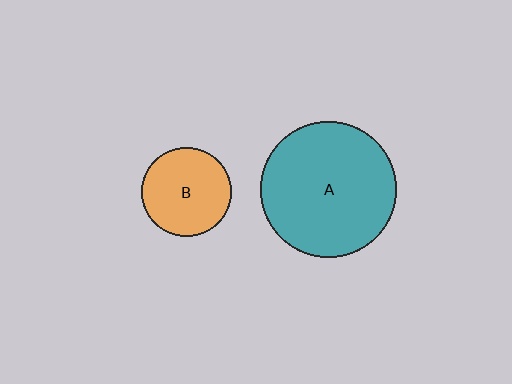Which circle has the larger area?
Circle A (teal).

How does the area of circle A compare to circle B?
Approximately 2.3 times.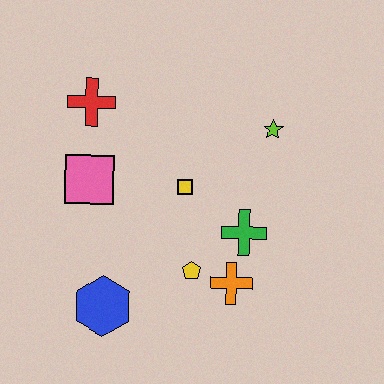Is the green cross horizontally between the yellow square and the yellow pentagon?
No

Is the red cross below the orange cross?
No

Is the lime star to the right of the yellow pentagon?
Yes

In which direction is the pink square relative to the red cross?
The pink square is below the red cross.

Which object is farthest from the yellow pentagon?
The red cross is farthest from the yellow pentagon.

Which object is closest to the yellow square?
The green cross is closest to the yellow square.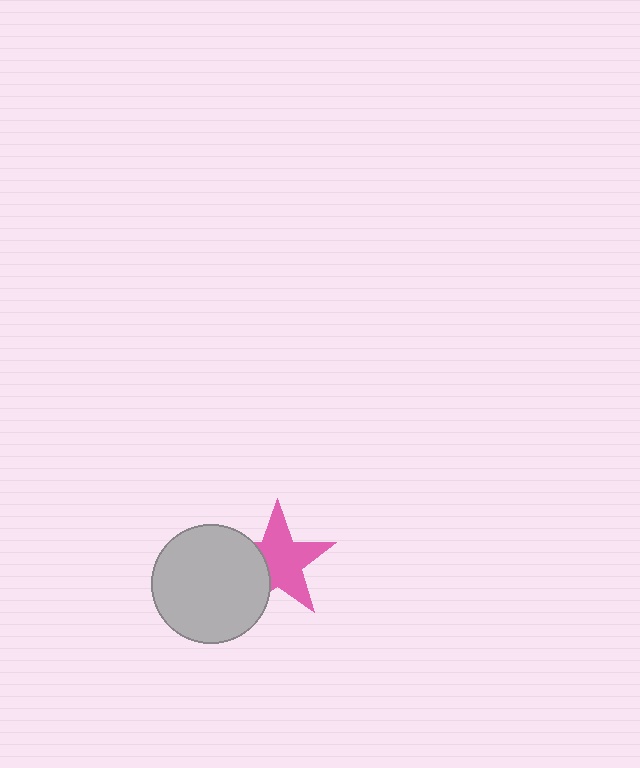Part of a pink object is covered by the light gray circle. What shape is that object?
It is a star.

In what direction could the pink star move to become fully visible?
The pink star could move right. That would shift it out from behind the light gray circle entirely.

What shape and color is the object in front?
The object in front is a light gray circle.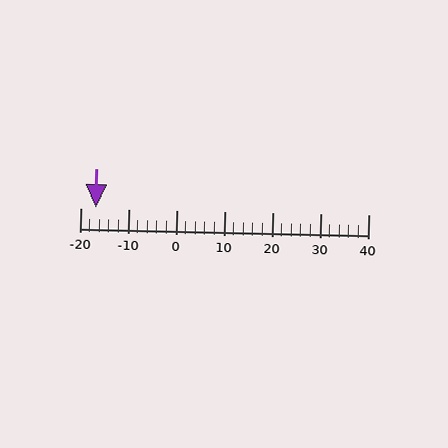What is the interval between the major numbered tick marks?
The major tick marks are spaced 10 units apart.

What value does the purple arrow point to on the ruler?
The purple arrow points to approximately -17.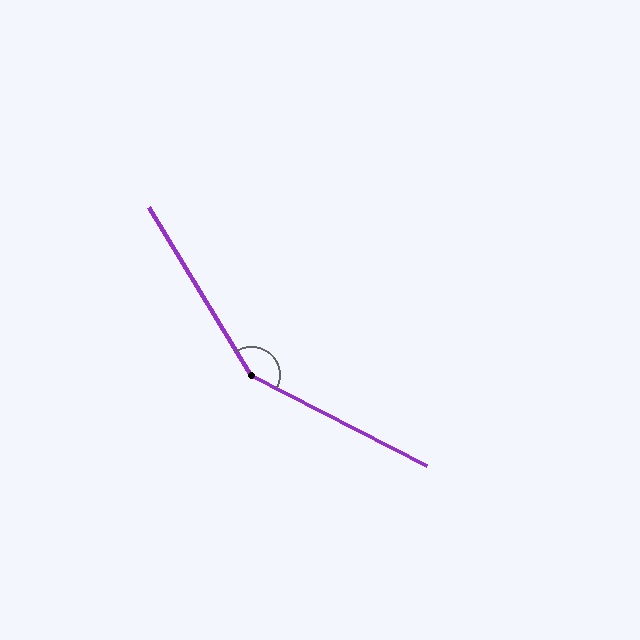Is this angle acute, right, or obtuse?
It is obtuse.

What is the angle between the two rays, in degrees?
Approximately 149 degrees.